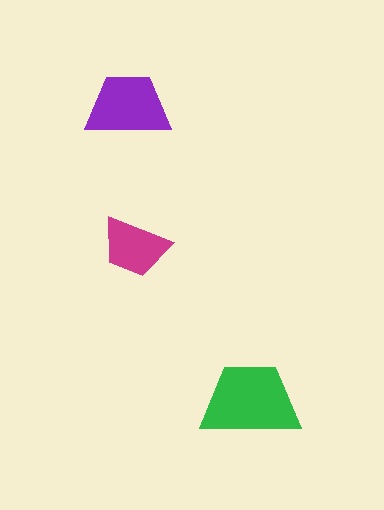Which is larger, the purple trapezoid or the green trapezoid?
The green one.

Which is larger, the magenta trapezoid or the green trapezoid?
The green one.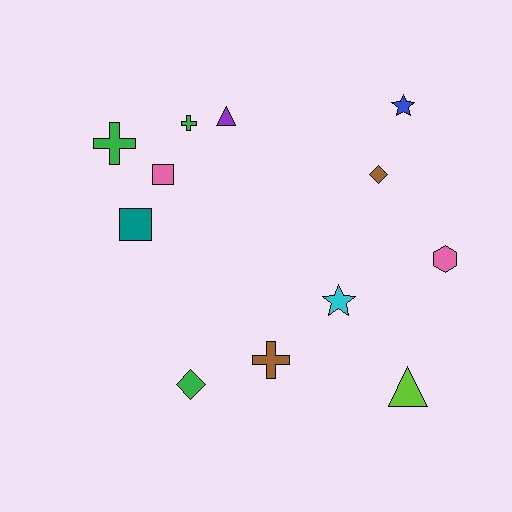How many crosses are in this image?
There are 3 crosses.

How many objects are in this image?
There are 12 objects.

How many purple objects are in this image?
There is 1 purple object.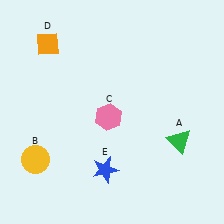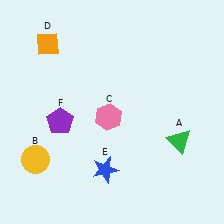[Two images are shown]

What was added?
A purple pentagon (F) was added in Image 2.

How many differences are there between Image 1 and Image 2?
There is 1 difference between the two images.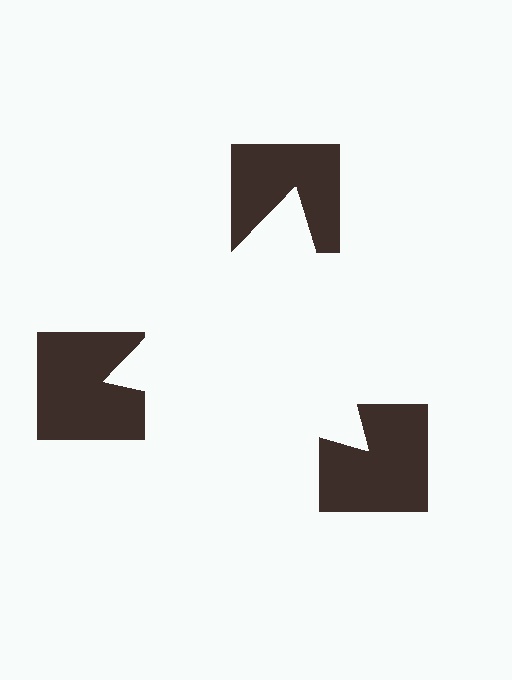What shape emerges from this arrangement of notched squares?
An illusory triangle — its edges are inferred from the aligned wedge cuts in the notched squares, not physically drawn.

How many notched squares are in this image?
There are 3 — one at each vertex of the illusory triangle.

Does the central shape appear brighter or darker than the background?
It typically appears slightly brighter than the background, even though no actual brightness change is drawn.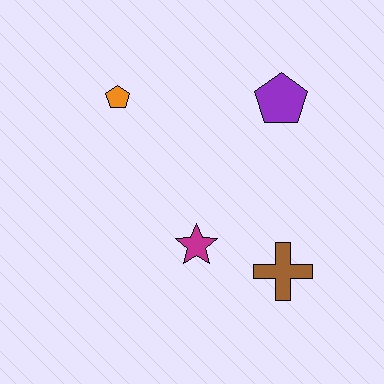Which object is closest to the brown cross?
The magenta star is closest to the brown cross.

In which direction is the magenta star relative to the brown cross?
The magenta star is to the left of the brown cross.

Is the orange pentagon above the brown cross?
Yes